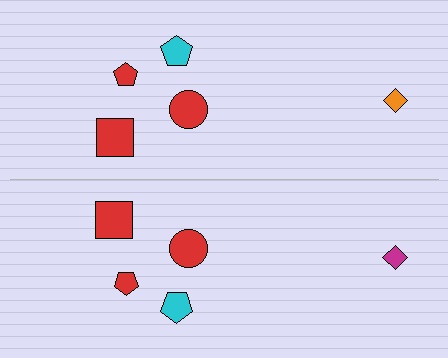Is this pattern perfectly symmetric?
No, the pattern is not perfectly symmetric. The magenta diamond on the bottom side breaks the symmetry — its mirror counterpart is orange.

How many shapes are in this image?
There are 10 shapes in this image.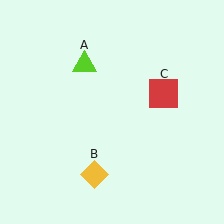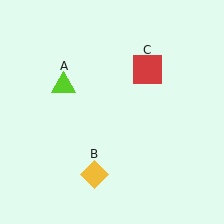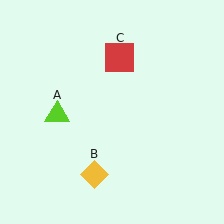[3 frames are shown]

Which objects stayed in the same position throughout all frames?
Yellow diamond (object B) remained stationary.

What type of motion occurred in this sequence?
The lime triangle (object A), red square (object C) rotated counterclockwise around the center of the scene.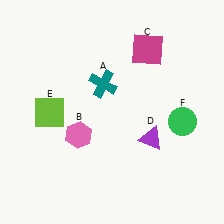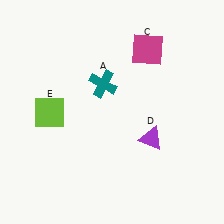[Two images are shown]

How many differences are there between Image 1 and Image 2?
There are 2 differences between the two images.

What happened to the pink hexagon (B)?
The pink hexagon (B) was removed in Image 2. It was in the bottom-left area of Image 1.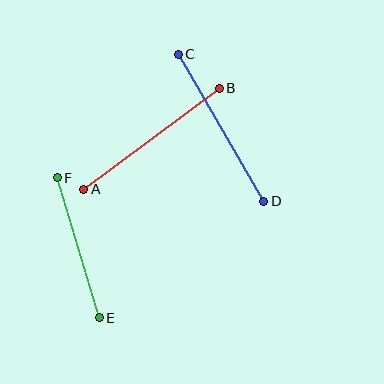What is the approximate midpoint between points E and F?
The midpoint is at approximately (78, 248) pixels.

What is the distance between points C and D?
The distance is approximately 170 pixels.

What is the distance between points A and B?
The distance is approximately 169 pixels.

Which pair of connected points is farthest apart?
Points C and D are farthest apart.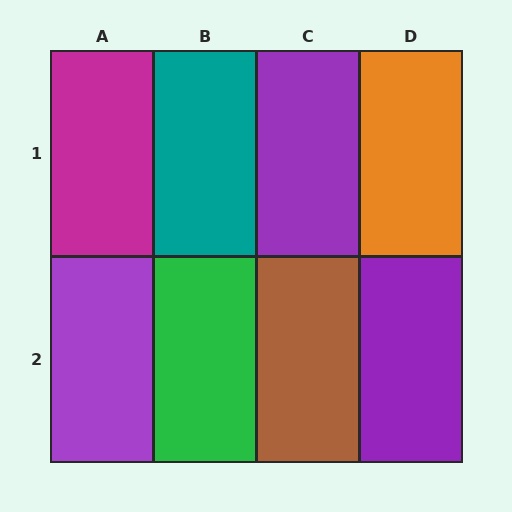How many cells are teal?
1 cell is teal.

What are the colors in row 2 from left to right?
Purple, green, brown, purple.